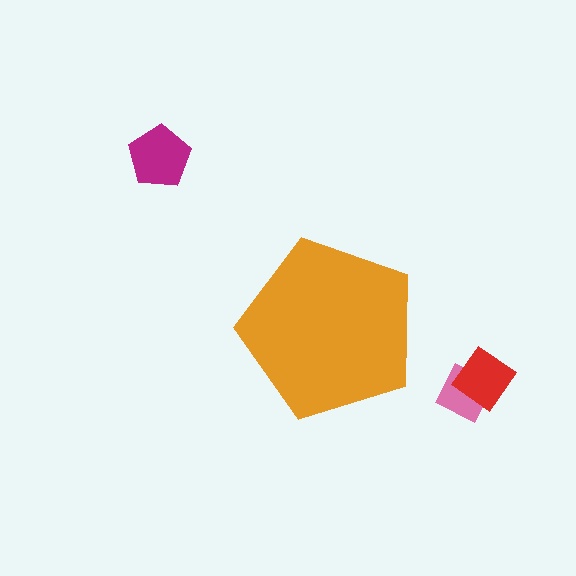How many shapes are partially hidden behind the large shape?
0 shapes are partially hidden.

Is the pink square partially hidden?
No, the pink square is fully visible.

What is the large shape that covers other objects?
An orange pentagon.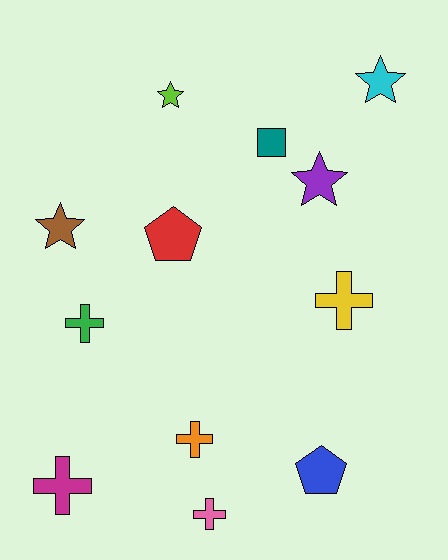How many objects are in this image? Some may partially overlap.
There are 12 objects.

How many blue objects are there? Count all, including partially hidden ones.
There is 1 blue object.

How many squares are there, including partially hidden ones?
There is 1 square.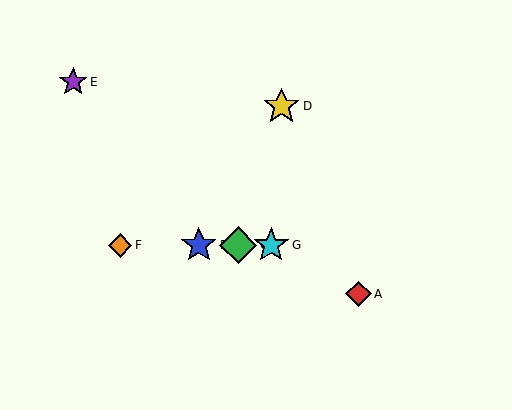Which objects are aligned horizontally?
Objects B, C, F, G are aligned horizontally.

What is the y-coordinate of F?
Object F is at y≈245.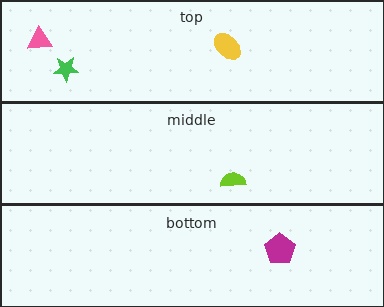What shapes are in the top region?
The yellow ellipse, the pink triangle, the green star.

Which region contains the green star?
The top region.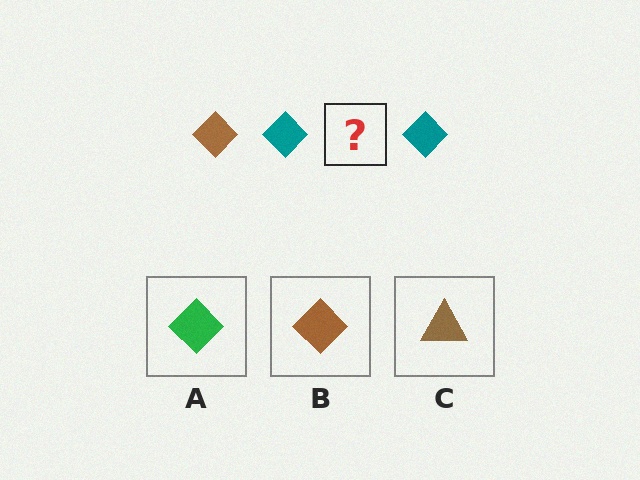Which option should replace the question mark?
Option B.